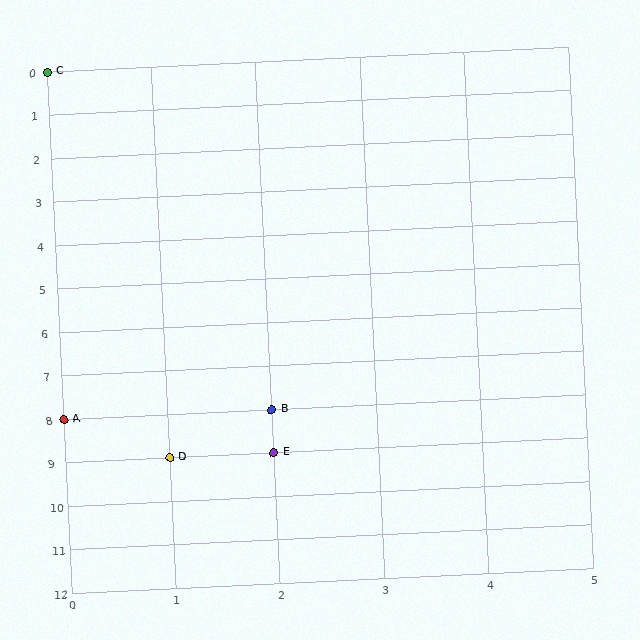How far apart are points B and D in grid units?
Points B and D are 1 column and 1 row apart (about 1.4 grid units diagonally).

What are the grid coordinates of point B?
Point B is at grid coordinates (2, 8).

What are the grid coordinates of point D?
Point D is at grid coordinates (1, 9).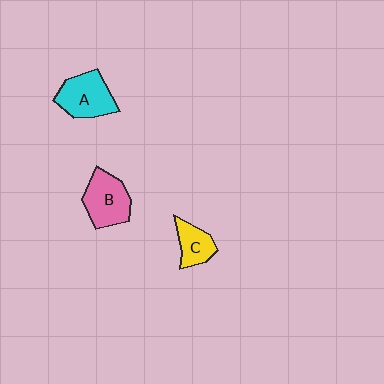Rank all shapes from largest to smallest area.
From largest to smallest: A (cyan), B (pink), C (yellow).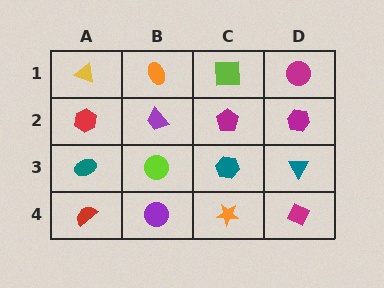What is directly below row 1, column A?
A red hexagon.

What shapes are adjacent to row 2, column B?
An orange ellipse (row 1, column B), a lime circle (row 3, column B), a red hexagon (row 2, column A), a magenta pentagon (row 2, column C).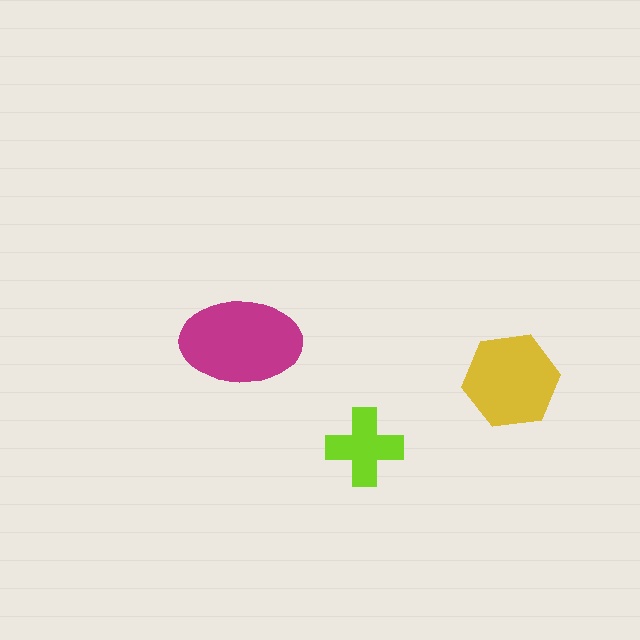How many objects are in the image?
There are 3 objects in the image.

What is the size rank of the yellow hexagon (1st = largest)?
2nd.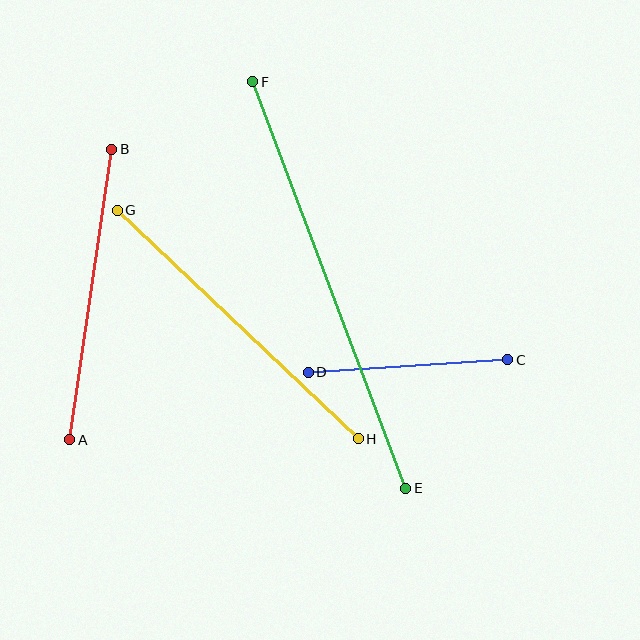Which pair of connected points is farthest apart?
Points E and F are farthest apart.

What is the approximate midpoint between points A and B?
The midpoint is at approximately (91, 294) pixels.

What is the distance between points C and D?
The distance is approximately 200 pixels.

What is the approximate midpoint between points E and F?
The midpoint is at approximately (329, 285) pixels.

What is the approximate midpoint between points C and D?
The midpoint is at approximately (408, 366) pixels.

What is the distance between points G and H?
The distance is approximately 332 pixels.